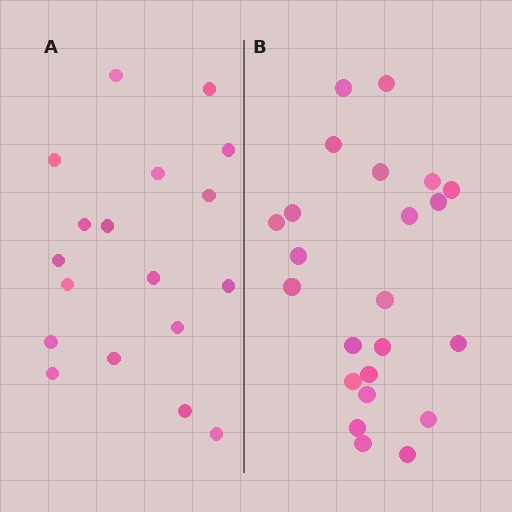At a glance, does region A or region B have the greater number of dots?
Region B (the right region) has more dots.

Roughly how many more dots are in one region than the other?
Region B has about 5 more dots than region A.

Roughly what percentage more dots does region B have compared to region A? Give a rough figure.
About 30% more.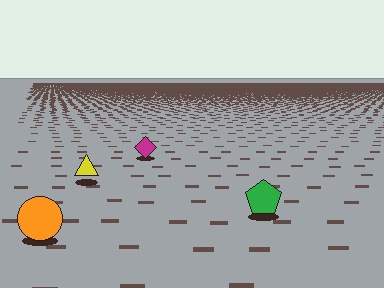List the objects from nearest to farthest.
From nearest to farthest: the orange circle, the green pentagon, the yellow triangle, the magenta diamond.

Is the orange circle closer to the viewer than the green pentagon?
Yes. The orange circle is closer — you can tell from the texture gradient: the ground texture is coarser near it.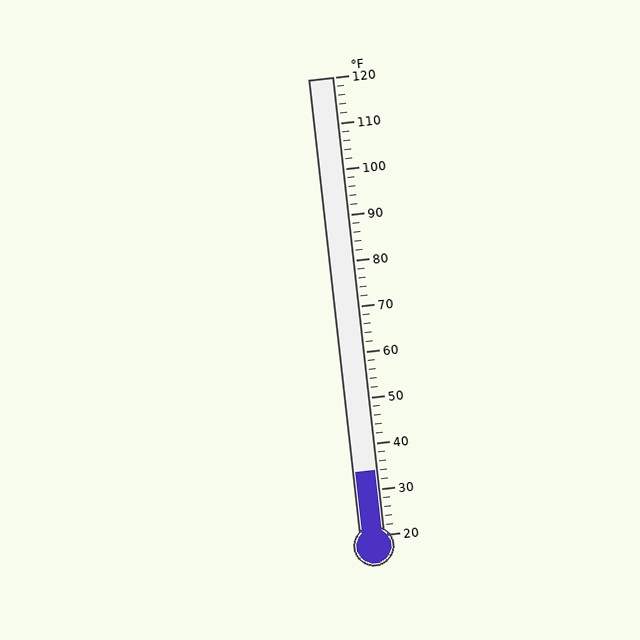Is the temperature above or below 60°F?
The temperature is below 60°F.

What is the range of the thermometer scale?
The thermometer scale ranges from 20°F to 120°F.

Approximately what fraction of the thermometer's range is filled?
The thermometer is filled to approximately 15% of its range.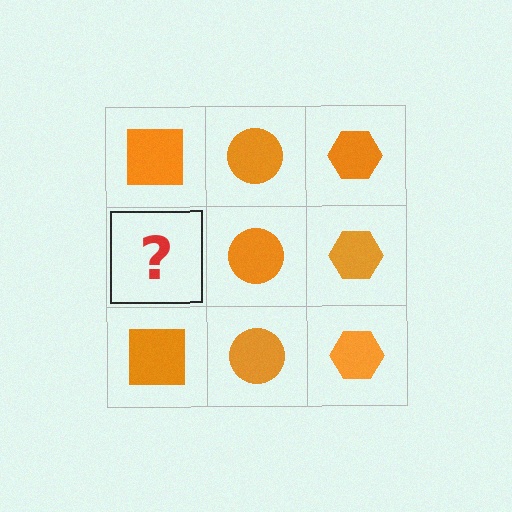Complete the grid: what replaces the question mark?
The question mark should be replaced with an orange square.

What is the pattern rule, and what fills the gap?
The rule is that each column has a consistent shape. The gap should be filled with an orange square.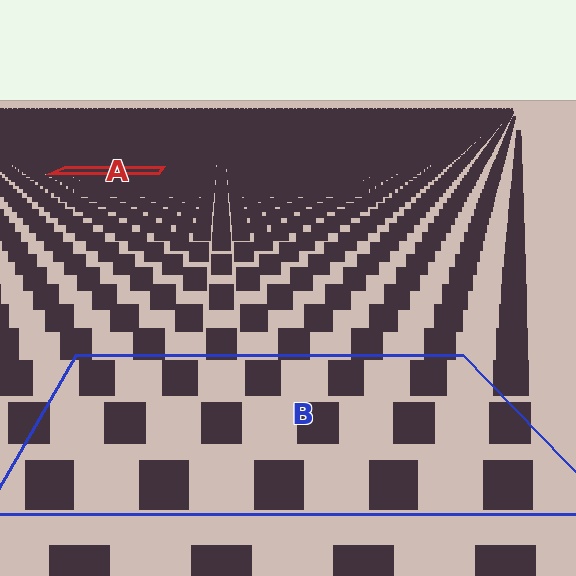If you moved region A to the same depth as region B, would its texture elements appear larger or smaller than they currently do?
They would appear larger. At a closer depth, the same texture elements are projected at a bigger on-screen size.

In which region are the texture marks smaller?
The texture marks are smaller in region A, because it is farther away.